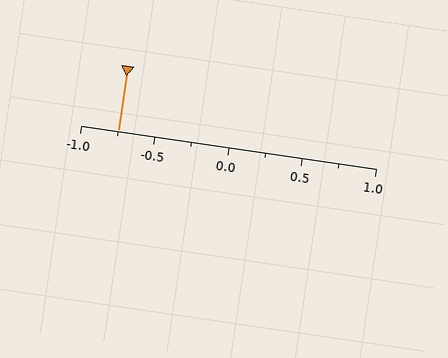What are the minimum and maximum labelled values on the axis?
The axis runs from -1.0 to 1.0.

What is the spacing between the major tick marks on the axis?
The major ticks are spaced 0.5 apart.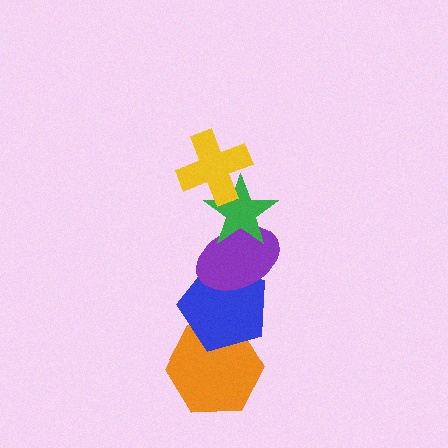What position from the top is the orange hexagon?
The orange hexagon is 5th from the top.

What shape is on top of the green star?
The yellow cross is on top of the green star.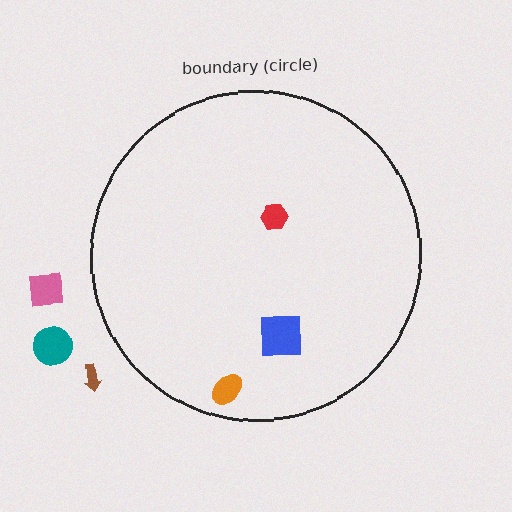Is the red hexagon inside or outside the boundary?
Inside.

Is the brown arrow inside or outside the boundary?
Outside.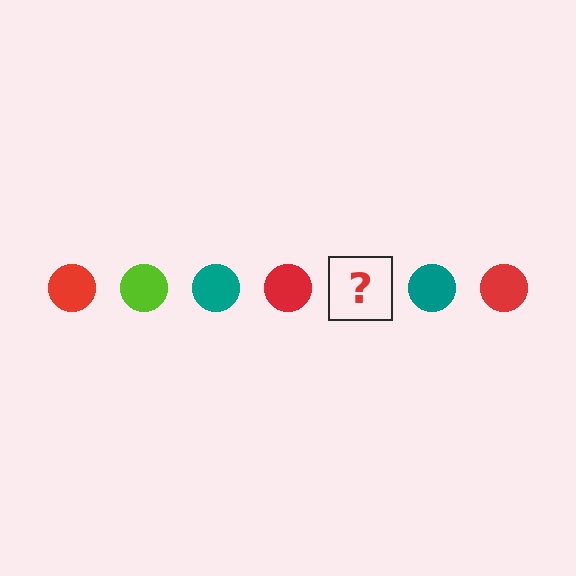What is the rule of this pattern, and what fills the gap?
The rule is that the pattern cycles through red, lime, teal circles. The gap should be filled with a lime circle.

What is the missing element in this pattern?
The missing element is a lime circle.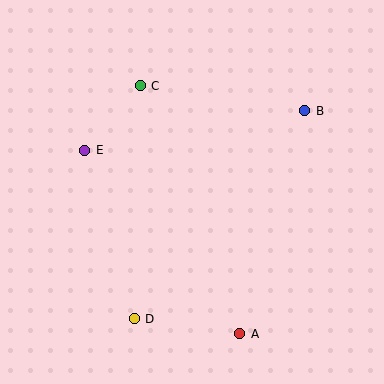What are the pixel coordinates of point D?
Point D is at (134, 319).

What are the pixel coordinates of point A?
Point A is at (240, 334).